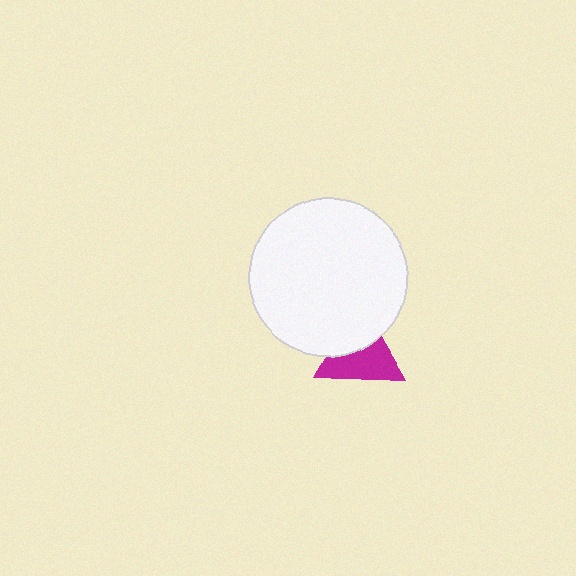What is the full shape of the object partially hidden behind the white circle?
The partially hidden object is a magenta triangle.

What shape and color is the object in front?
The object in front is a white circle.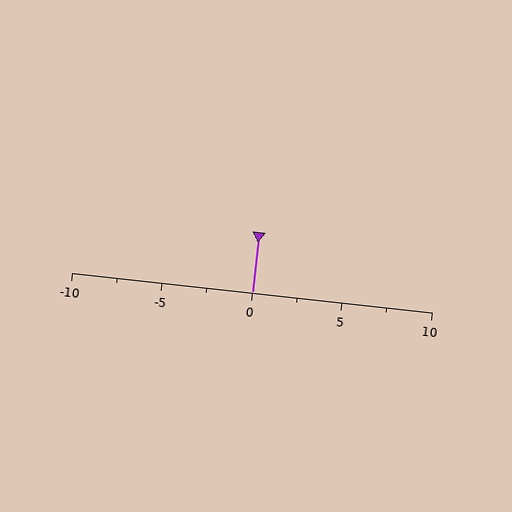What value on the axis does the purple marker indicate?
The marker indicates approximately 0.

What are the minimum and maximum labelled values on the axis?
The axis runs from -10 to 10.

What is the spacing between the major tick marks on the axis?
The major ticks are spaced 5 apart.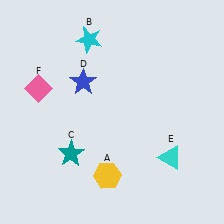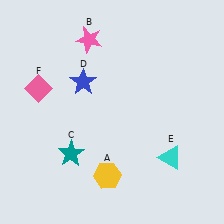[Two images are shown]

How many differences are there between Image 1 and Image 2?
There is 1 difference between the two images.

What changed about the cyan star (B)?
In Image 1, B is cyan. In Image 2, it changed to pink.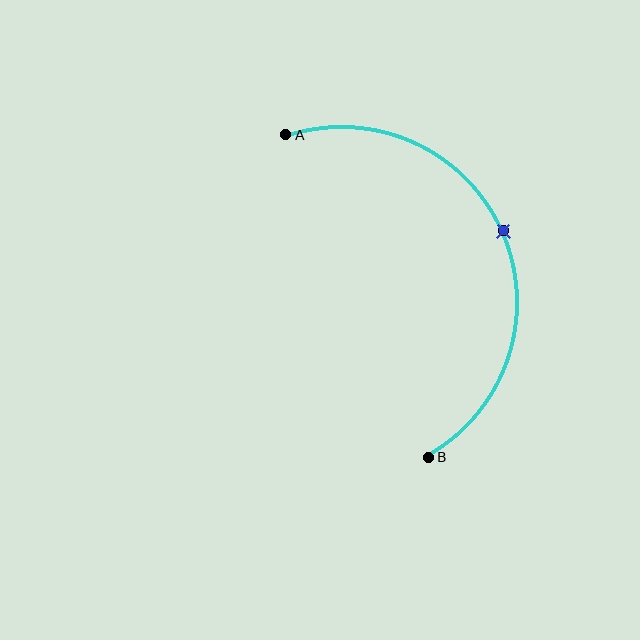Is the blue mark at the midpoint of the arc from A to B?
Yes. The blue mark lies on the arc at equal arc-length from both A and B — it is the arc midpoint.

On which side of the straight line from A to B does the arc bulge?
The arc bulges to the right of the straight line connecting A and B.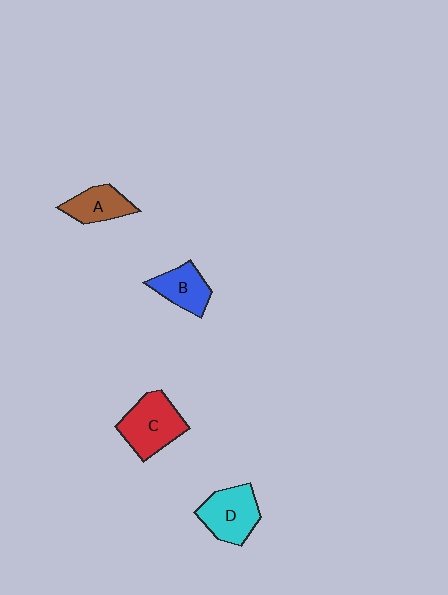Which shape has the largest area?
Shape C (red).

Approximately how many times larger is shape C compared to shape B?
Approximately 1.5 times.